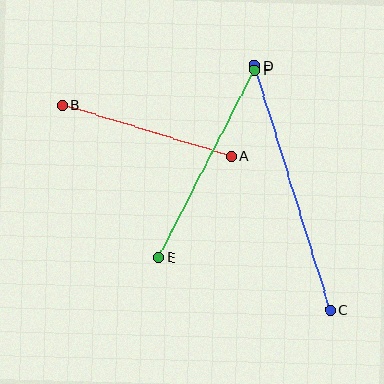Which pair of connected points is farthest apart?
Points C and D are farthest apart.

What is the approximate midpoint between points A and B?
The midpoint is at approximately (147, 131) pixels.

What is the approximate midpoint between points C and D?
The midpoint is at approximately (293, 188) pixels.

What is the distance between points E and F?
The distance is approximately 211 pixels.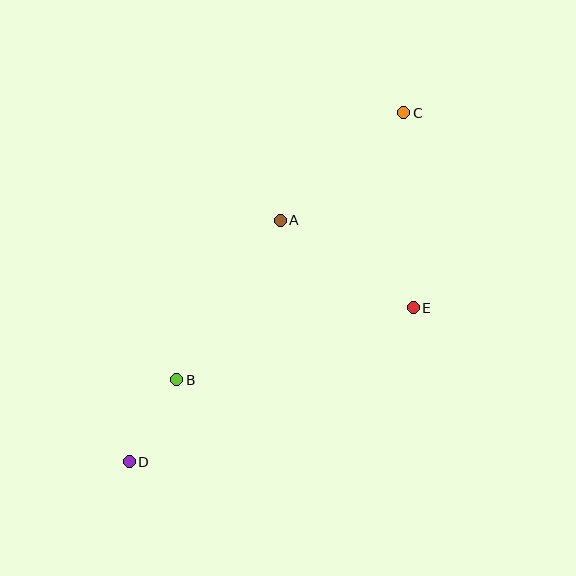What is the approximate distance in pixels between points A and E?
The distance between A and E is approximately 159 pixels.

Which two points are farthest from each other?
Points C and D are farthest from each other.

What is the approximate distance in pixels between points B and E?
The distance between B and E is approximately 247 pixels.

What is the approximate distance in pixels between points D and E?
The distance between D and E is approximately 323 pixels.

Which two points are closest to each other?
Points B and D are closest to each other.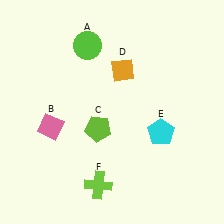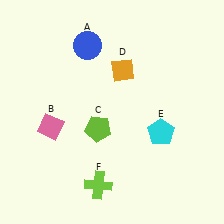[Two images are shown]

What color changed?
The circle (A) changed from lime in Image 1 to blue in Image 2.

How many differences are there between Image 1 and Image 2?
There is 1 difference between the two images.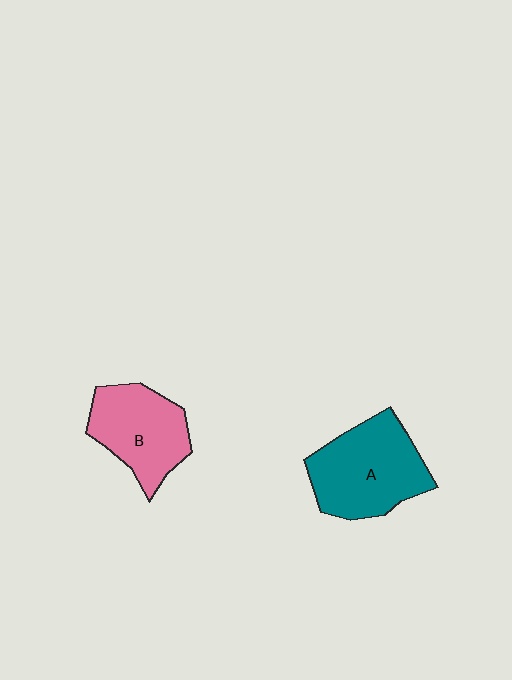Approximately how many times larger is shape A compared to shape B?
Approximately 1.2 times.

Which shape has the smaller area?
Shape B (pink).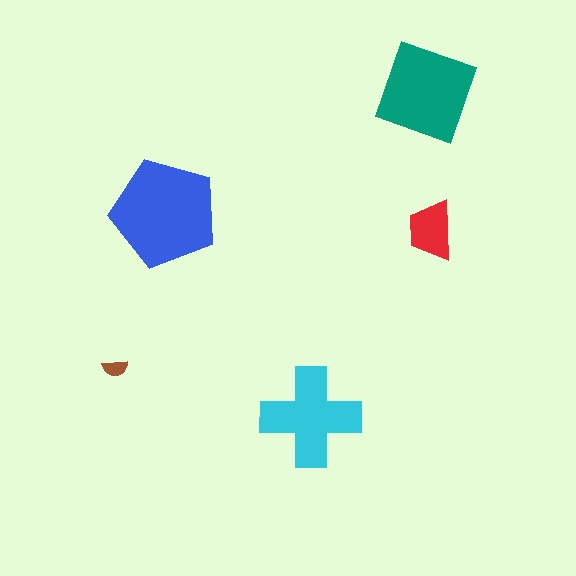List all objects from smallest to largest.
The brown semicircle, the red trapezoid, the cyan cross, the teal diamond, the blue pentagon.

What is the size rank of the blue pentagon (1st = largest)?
1st.